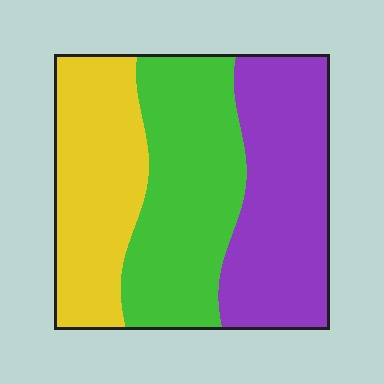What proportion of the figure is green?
Green covers roughly 35% of the figure.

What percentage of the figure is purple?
Purple takes up about one third (1/3) of the figure.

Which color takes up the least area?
Yellow, at roughly 30%.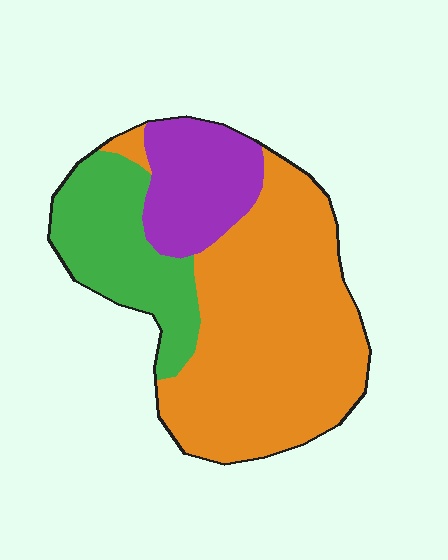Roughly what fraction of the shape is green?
Green takes up about one quarter (1/4) of the shape.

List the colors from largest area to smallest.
From largest to smallest: orange, green, purple.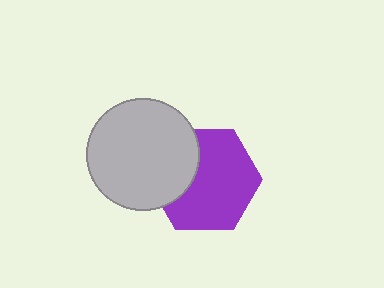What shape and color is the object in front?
The object in front is a light gray circle.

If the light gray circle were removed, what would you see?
You would see the complete purple hexagon.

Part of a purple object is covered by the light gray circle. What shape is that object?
It is a hexagon.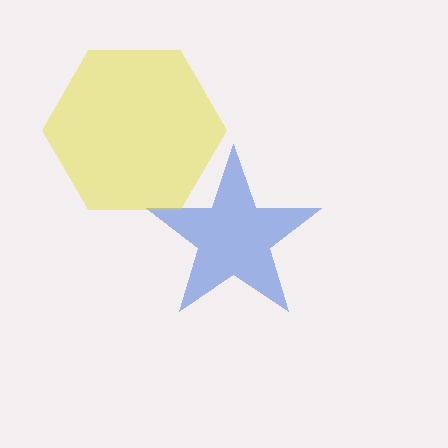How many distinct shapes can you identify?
There are 2 distinct shapes: a blue star, a yellow hexagon.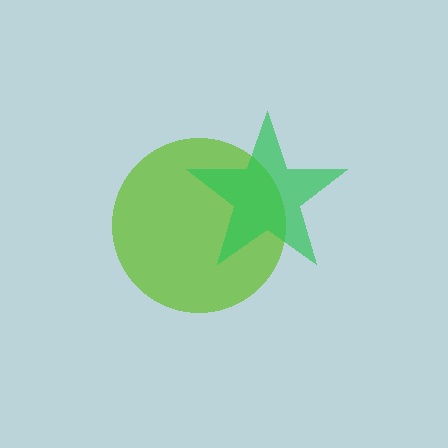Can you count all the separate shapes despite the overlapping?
Yes, there are 2 separate shapes.